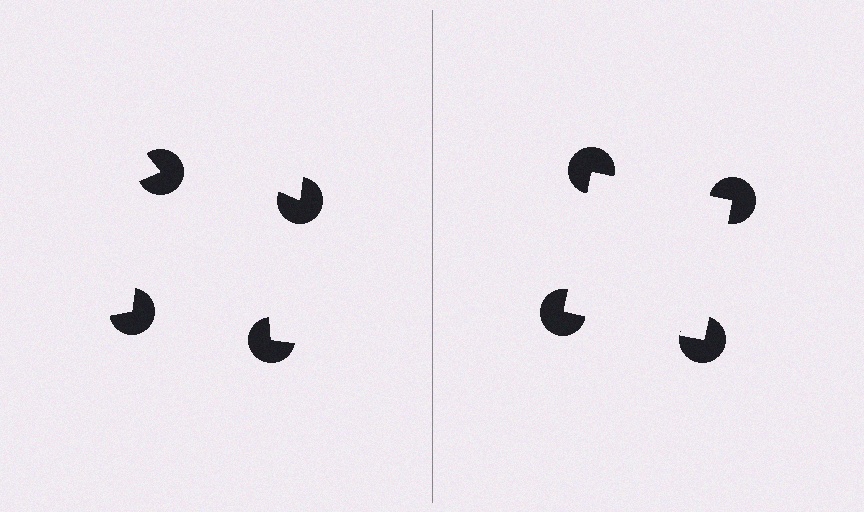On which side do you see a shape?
An illusory square appears on the right side. On the left side the wedge cuts are rotated, so no coherent shape forms.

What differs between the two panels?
The pac-man discs are positioned identically on both sides; only the wedge orientations differ. On the right they align to a square; on the left they are misaligned.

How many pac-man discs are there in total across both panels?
8 — 4 on each side.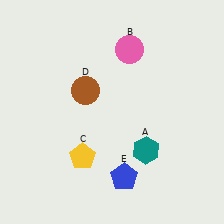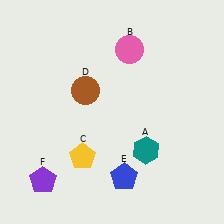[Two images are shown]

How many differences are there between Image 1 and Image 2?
There is 1 difference between the two images.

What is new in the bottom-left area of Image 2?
A purple pentagon (F) was added in the bottom-left area of Image 2.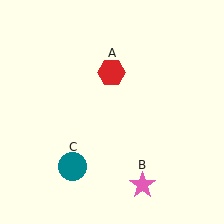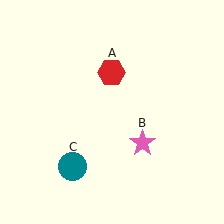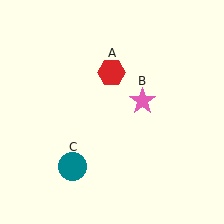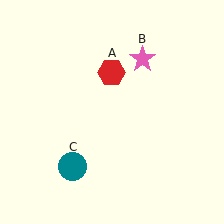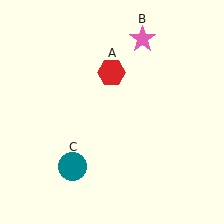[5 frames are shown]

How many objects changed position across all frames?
1 object changed position: pink star (object B).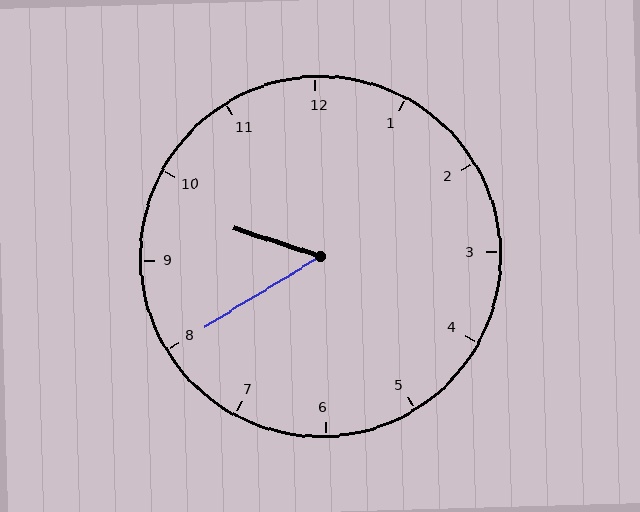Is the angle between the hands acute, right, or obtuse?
It is acute.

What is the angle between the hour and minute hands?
Approximately 50 degrees.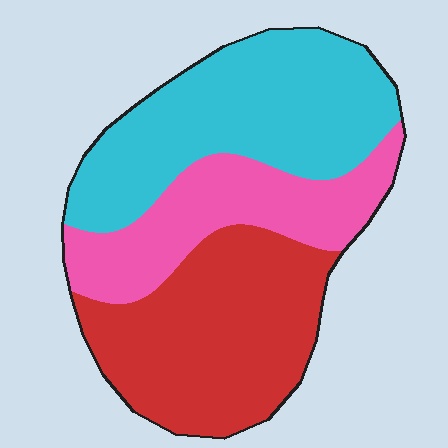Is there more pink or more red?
Red.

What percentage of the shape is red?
Red takes up about three eighths (3/8) of the shape.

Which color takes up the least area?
Pink, at roughly 25%.